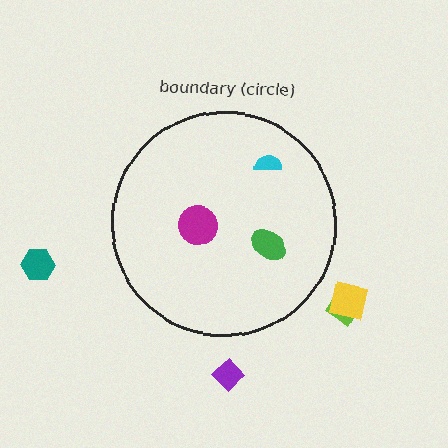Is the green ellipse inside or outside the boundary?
Inside.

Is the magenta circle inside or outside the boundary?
Inside.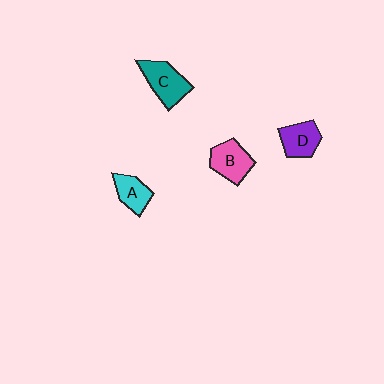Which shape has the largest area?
Shape C (teal).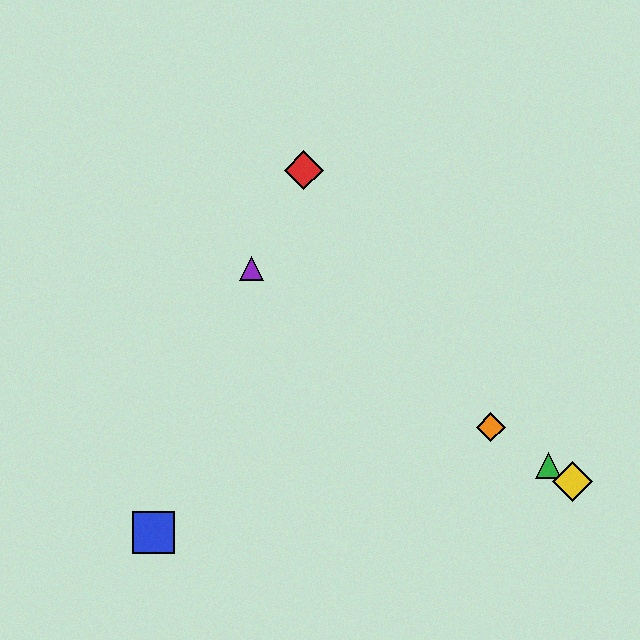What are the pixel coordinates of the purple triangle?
The purple triangle is at (252, 269).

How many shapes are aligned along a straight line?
4 shapes (the green triangle, the yellow diamond, the purple triangle, the orange diamond) are aligned along a straight line.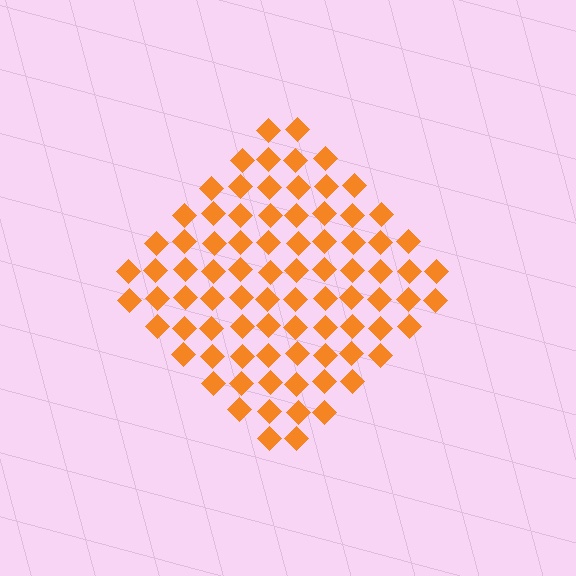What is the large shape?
The large shape is a diamond.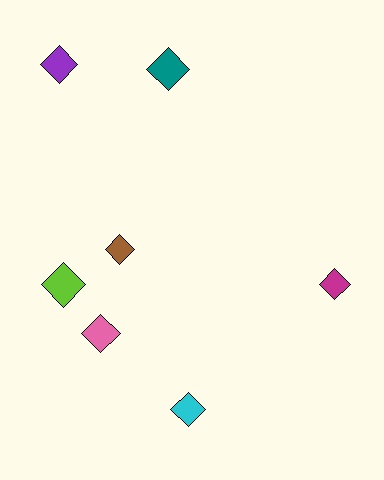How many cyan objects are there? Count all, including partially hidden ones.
There is 1 cyan object.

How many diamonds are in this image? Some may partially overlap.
There are 7 diamonds.